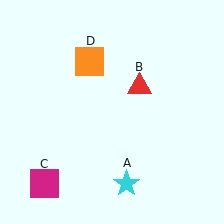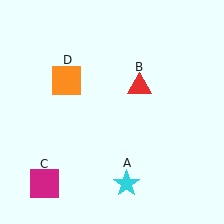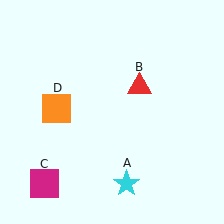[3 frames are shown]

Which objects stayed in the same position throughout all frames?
Cyan star (object A) and red triangle (object B) and magenta square (object C) remained stationary.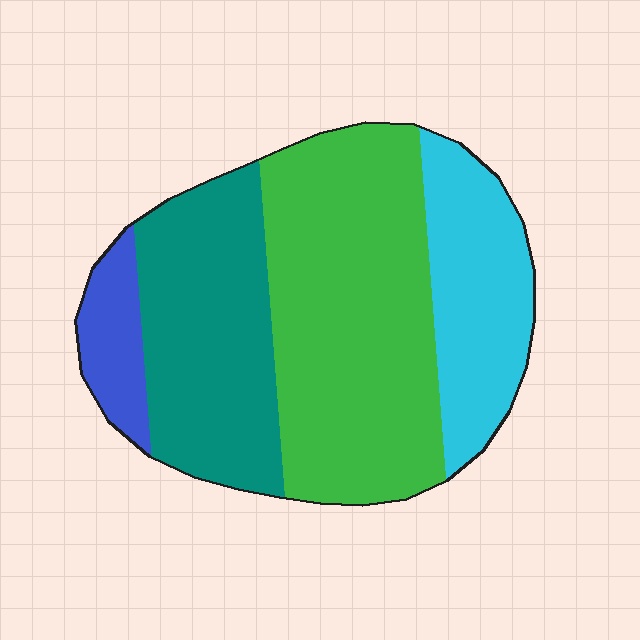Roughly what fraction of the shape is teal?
Teal covers roughly 30% of the shape.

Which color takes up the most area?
Green, at roughly 45%.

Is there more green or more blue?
Green.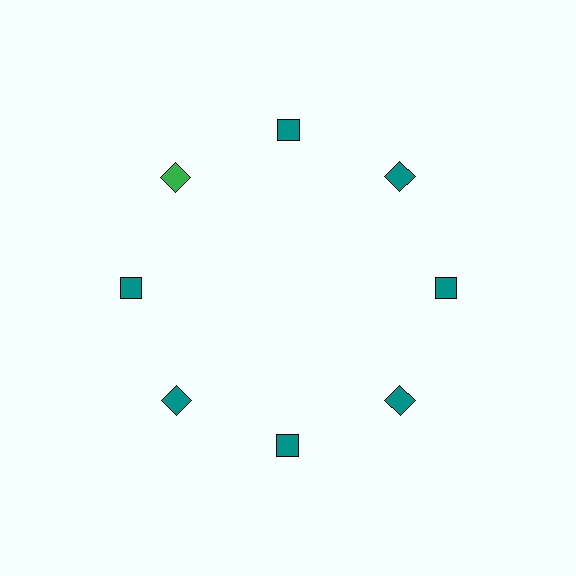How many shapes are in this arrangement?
There are 8 shapes arranged in a ring pattern.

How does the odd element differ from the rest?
It has a different color: green instead of teal.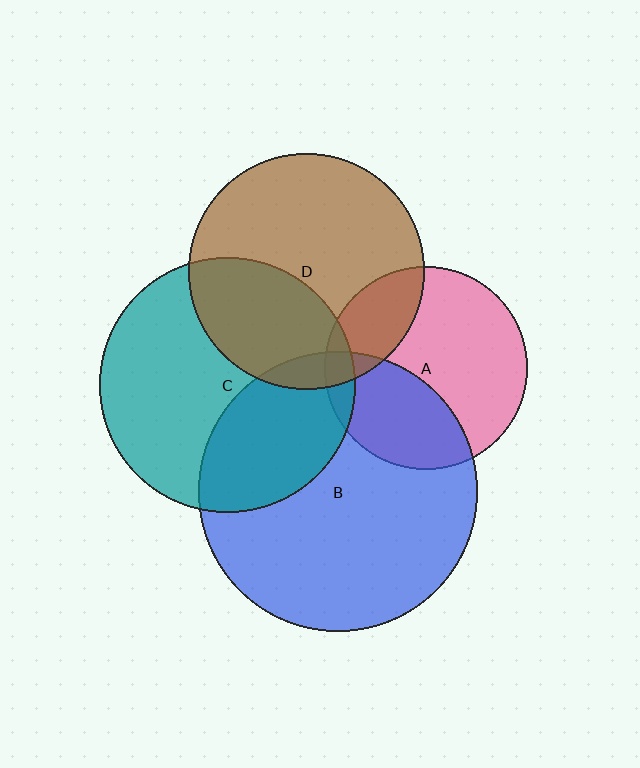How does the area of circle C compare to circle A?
Approximately 1.6 times.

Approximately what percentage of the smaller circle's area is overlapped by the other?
Approximately 35%.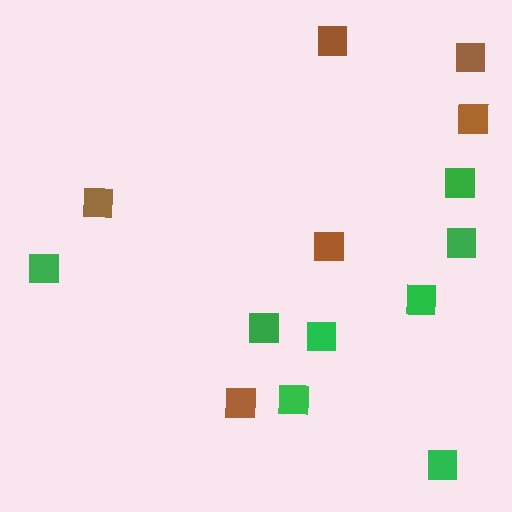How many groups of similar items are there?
There are 2 groups: one group of brown squares (6) and one group of green squares (8).